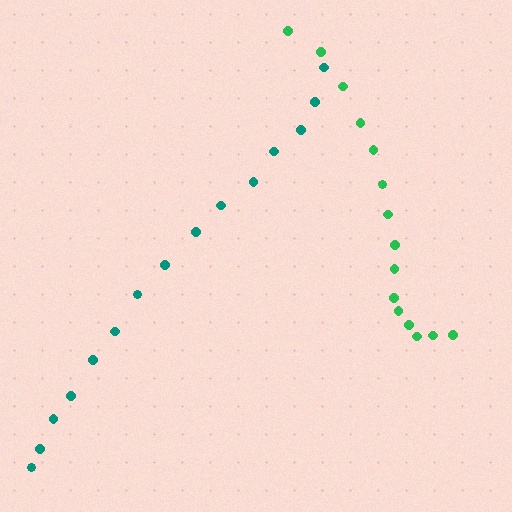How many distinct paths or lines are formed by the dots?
There are 2 distinct paths.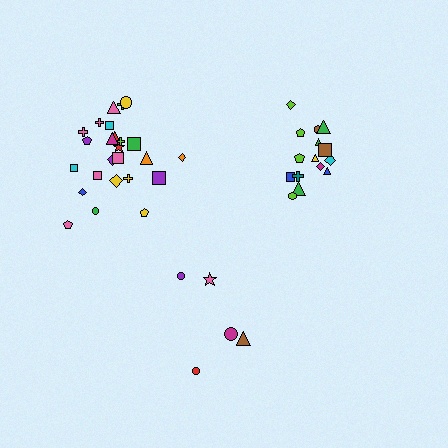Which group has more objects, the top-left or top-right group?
The top-left group.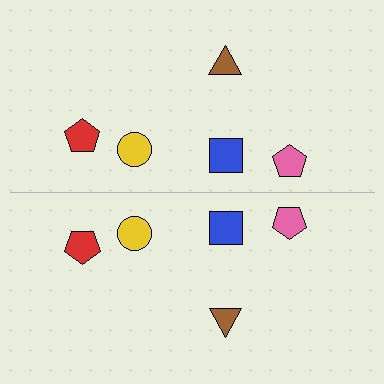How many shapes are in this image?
There are 10 shapes in this image.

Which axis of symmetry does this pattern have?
The pattern has a horizontal axis of symmetry running through the center of the image.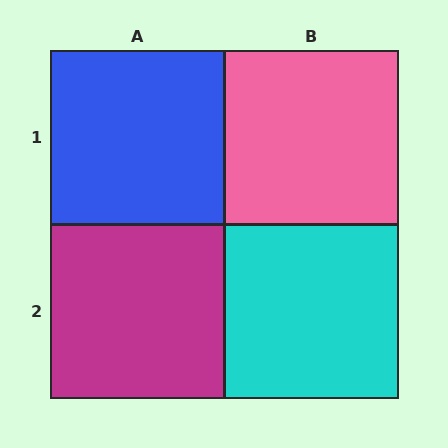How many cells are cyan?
1 cell is cyan.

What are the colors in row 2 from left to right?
Magenta, cyan.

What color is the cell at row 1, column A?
Blue.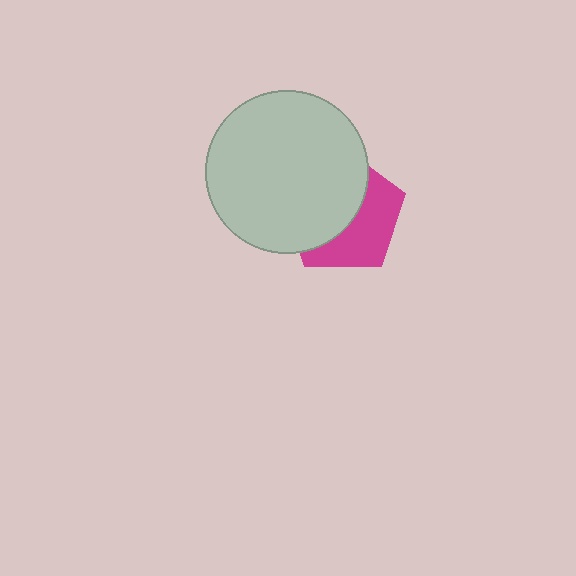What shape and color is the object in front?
The object in front is a light gray circle.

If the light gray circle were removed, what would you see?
You would see the complete magenta pentagon.